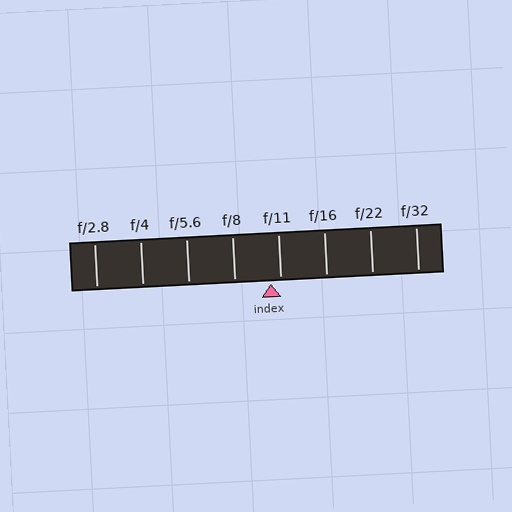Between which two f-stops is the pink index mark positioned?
The index mark is between f/8 and f/11.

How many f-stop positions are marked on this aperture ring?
There are 8 f-stop positions marked.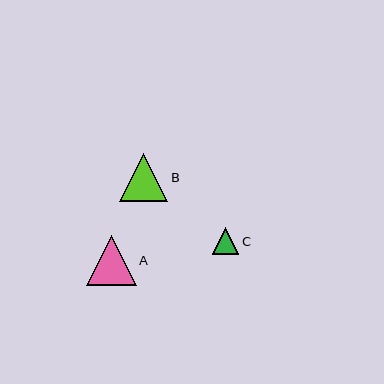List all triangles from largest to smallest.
From largest to smallest: A, B, C.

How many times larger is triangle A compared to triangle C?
Triangle A is approximately 1.9 times the size of triangle C.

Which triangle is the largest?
Triangle A is the largest with a size of approximately 50 pixels.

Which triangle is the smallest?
Triangle C is the smallest with a size of approximately 27 pixels.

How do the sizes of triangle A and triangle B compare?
Triangle A and triangle B are approximately the same size.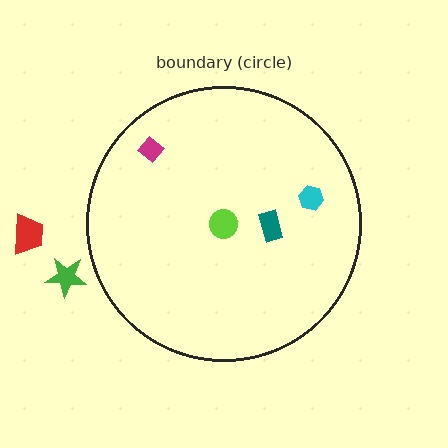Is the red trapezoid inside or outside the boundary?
Outside.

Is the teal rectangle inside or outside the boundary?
Inside.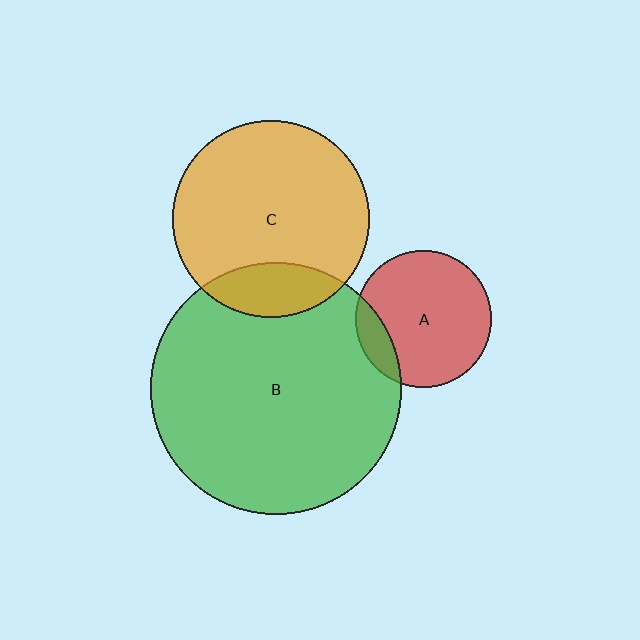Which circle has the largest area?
Circle B (green).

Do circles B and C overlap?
Yes.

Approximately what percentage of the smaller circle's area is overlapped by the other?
Approximately 20%.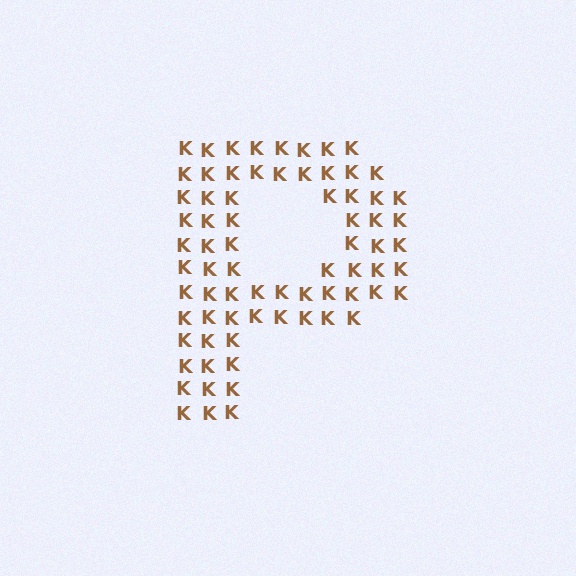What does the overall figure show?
The overall figure shows the letter P.